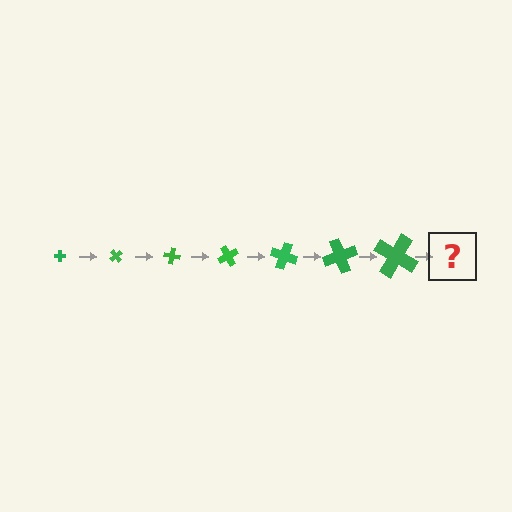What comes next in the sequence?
The next element should be a cross, larger than the previous one and rotated 350 degrees from the start.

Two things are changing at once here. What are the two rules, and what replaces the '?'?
The two rules are that the cross grows larger each step and it rotates 50 degrees each step. The '?' should be a cross, larger than the previous one and rotated 350 degrees from the start.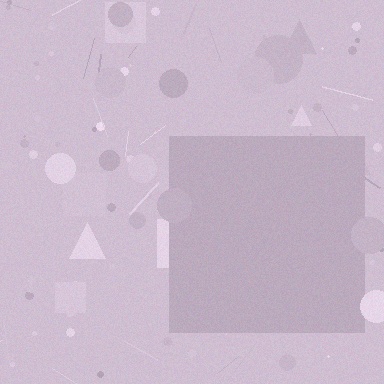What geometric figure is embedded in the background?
A square is embedded in the background.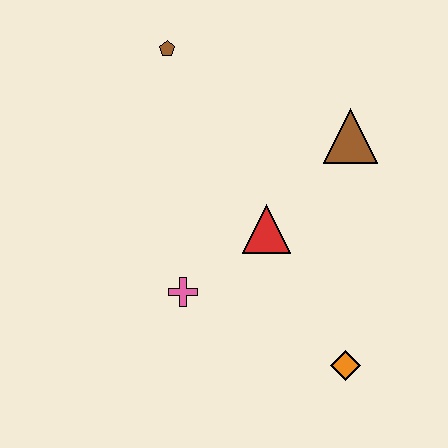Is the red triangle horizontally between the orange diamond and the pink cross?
Yes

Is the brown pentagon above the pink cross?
Yes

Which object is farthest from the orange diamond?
The brown pentagon is farthest from the orange diamond.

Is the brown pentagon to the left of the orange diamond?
Yes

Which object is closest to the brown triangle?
The red triangle is closest to the brown triangle.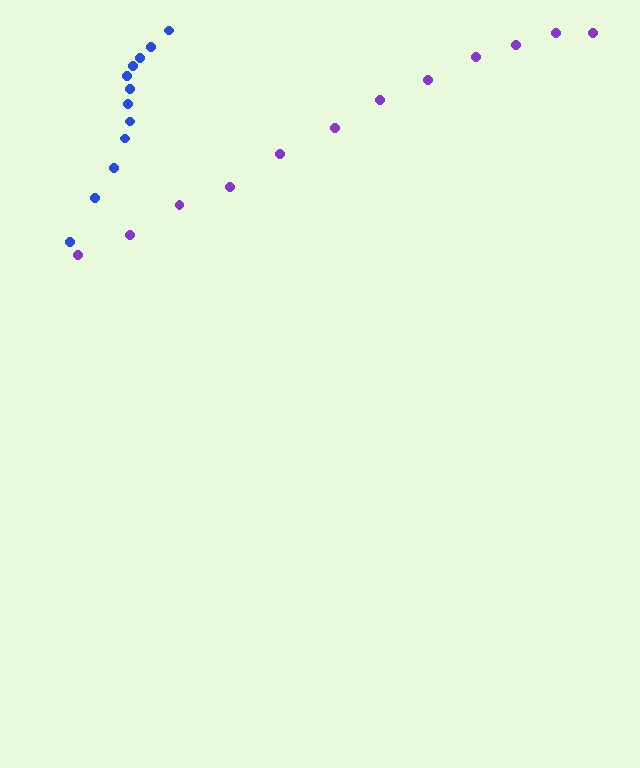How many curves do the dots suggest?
There are 2 distinct paths.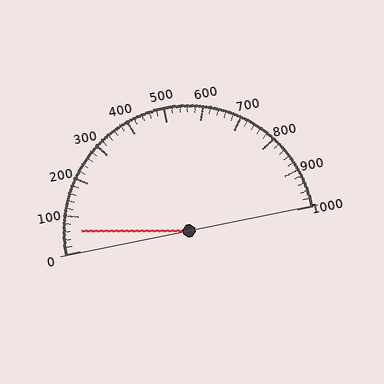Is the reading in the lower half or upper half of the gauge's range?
The reading is in the lower half of the range (0 to 1000).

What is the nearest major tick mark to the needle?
The nearest major tick mark is 100.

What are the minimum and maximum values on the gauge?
The gauge ranges from 0 to 1000.